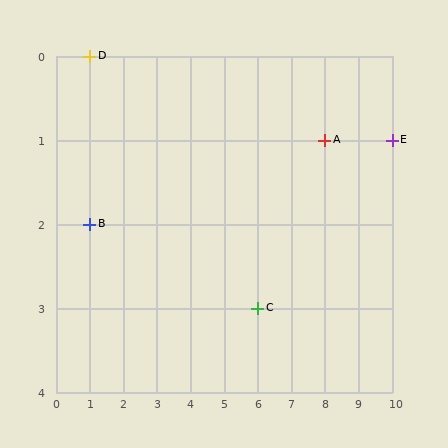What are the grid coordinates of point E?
Point E is at grid coordinates (10, 1).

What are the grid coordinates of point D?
Point D is at grid coordinates (1, 0).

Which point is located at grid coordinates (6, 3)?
Point C is at (6, 3).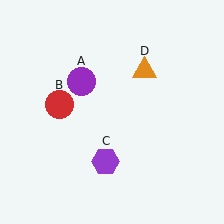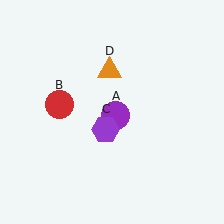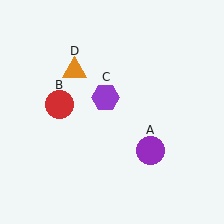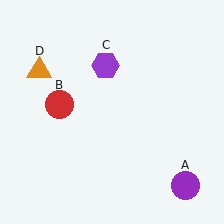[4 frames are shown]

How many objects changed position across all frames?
3 objects changed position: purple circle (object A), purple hexagon (object C), orange triangle (object D).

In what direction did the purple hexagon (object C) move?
The purple hexagon (object C) moved up.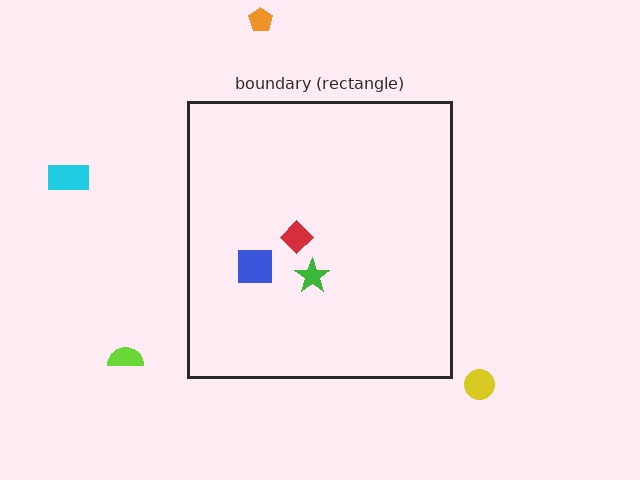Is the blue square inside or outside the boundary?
Inside.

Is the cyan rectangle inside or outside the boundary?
Outside.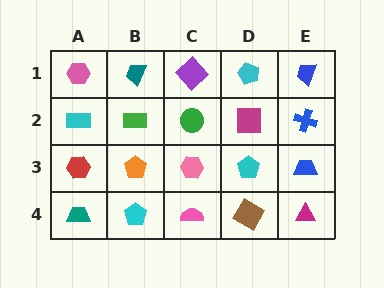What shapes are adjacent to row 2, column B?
A teal trapezoid (row 1, column B), an orange pentagon (row 3, column B), a cyan rectangle (row 2, column A), a green circle (row 2, column C).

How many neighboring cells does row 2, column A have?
3.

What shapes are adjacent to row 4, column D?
A cyan pentagon (row 3, column D), a pink semicircle (row 4, column C), a magenta triangle (row 4, column E).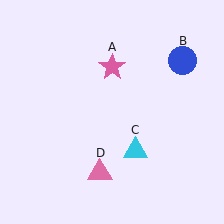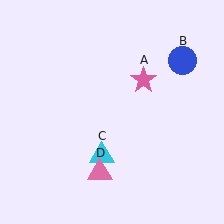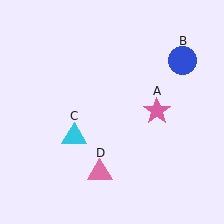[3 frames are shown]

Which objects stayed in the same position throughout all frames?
Blue circle (object B) and pink triangle (object D) remained stationary.